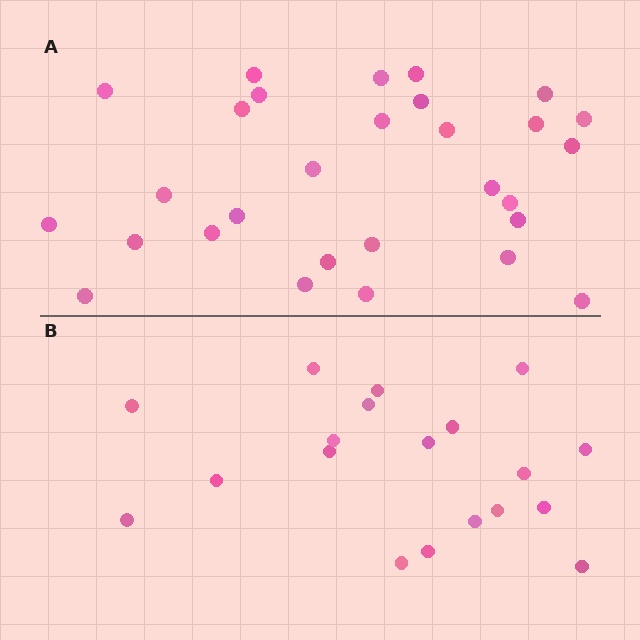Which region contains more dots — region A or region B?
Region A (the top region) has more dots.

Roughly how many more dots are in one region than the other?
Region A has roughly 10 or so more dots than region B.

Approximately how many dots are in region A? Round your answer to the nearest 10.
About 30 dots. (The exact count is 29, which rounds to 30.)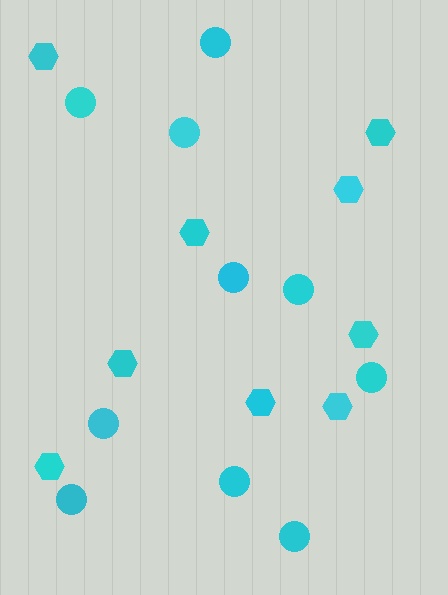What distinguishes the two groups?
There are 2 groups: one group of circles (10) and one group of hexagons (9).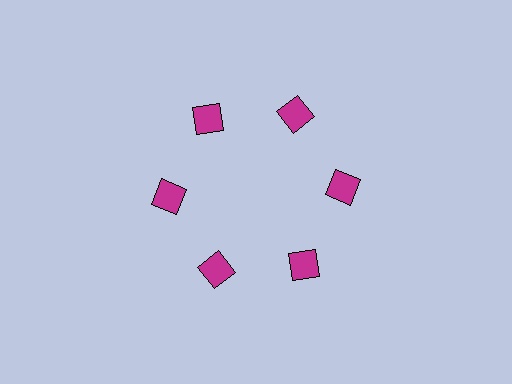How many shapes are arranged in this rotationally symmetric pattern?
There are 6 shapes, arranged in 6 groups of 1.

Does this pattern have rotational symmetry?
Yes, this pattern has 6-fold rotational symmetry. It looks the same after rotating 60 degrees around the center.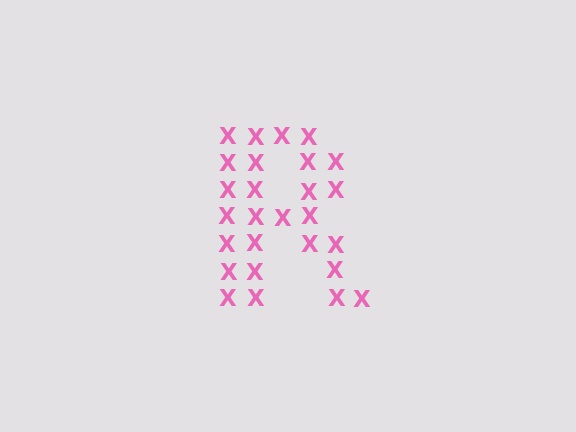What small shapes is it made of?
It is made of small letter X's.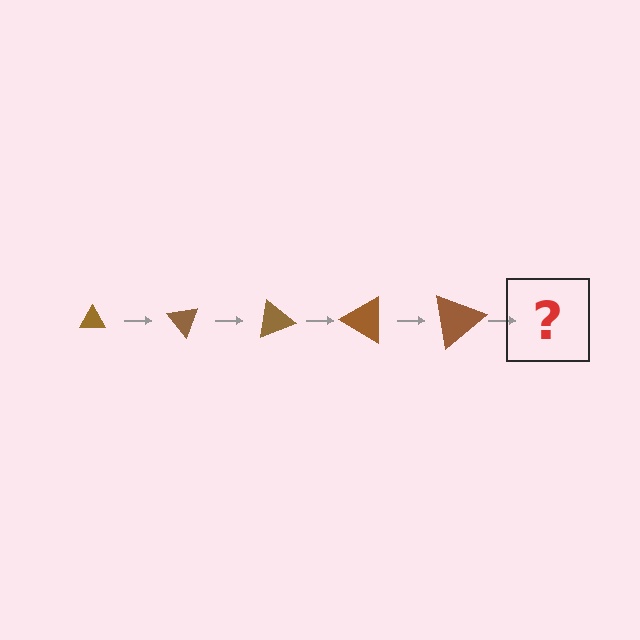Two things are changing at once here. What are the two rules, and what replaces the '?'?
The two rules are that the triangle grows larger each step and it rotates 50 degrees each step. The '?' should be a triangle, larger than the previous one and rotated 250 degrees from the start.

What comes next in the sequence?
The next element should be a triangle, larger than the previous one and rotated 250 degrees from the start.